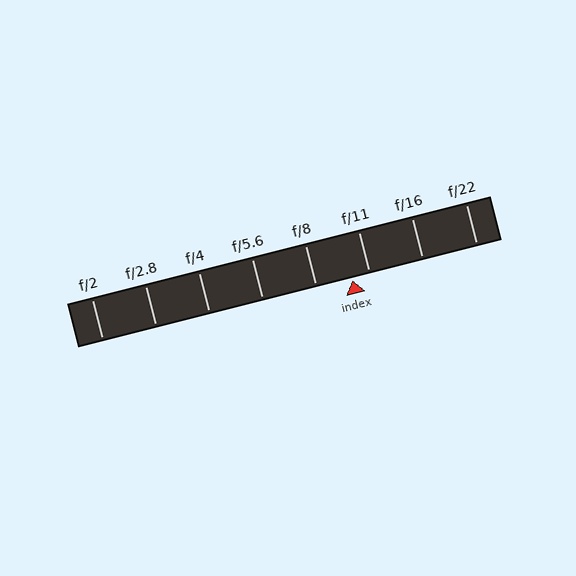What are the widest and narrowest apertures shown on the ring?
The widest aperture shown is f/2 and the narrowest is f/22.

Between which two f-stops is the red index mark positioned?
The index mark is between f/8 and f/11.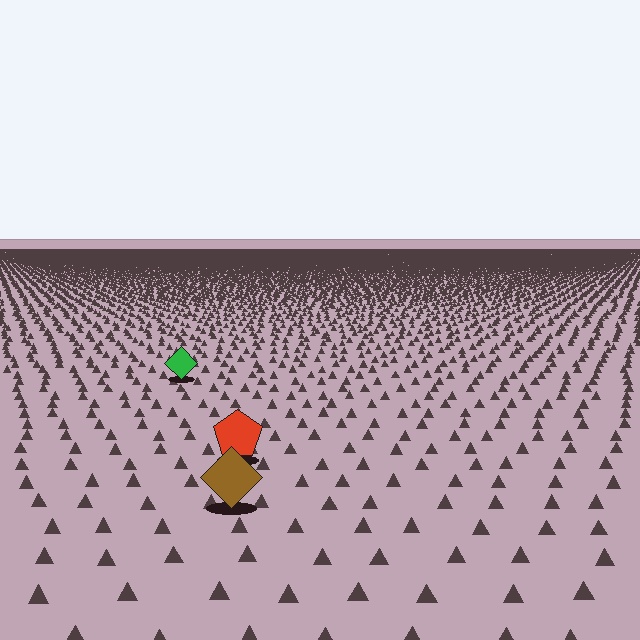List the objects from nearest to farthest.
From nearest to farthest: the brown diamond, the red pentagon, the green diamond.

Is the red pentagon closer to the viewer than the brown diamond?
No. The brown diamond is closer — you can tell from the texture gradient: the ground texture is coarser near it.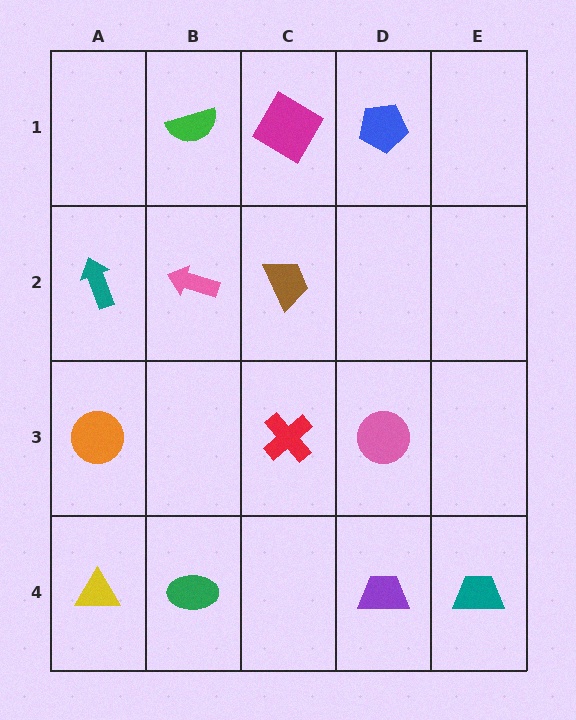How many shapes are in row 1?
3 shapes.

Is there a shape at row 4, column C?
No, that cell is empty.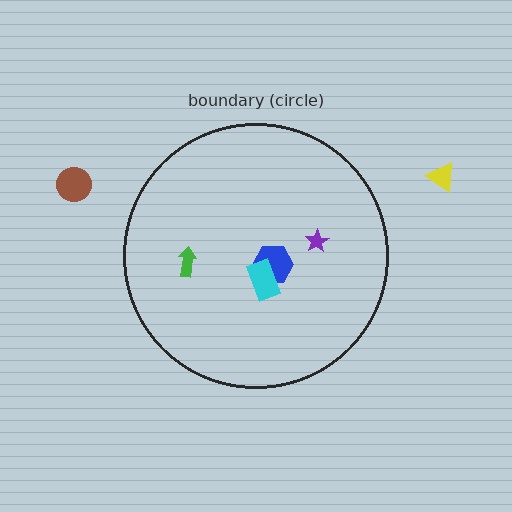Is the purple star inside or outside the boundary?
Inside.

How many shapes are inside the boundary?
4 inside, 2 outside.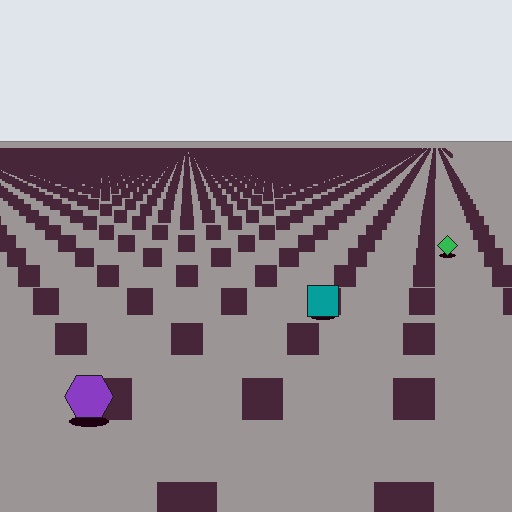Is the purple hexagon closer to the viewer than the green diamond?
Yes. The purple hexagon is closer — you can tell from the texture gradient: the ground texture is coarser near it.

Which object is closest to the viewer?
The purple hexagon is closest. The texture marks near it are larger and more spread out.